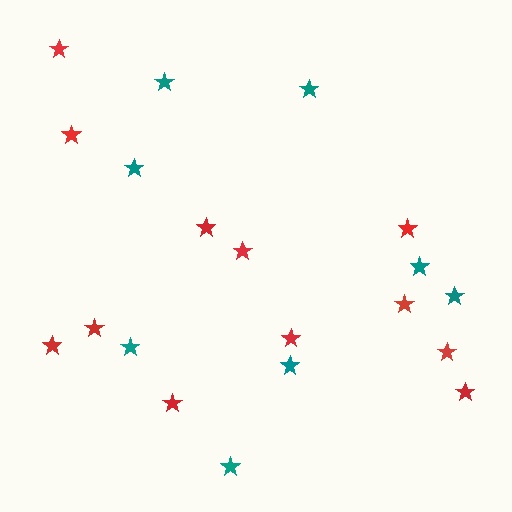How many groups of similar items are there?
There are 2 groups: one group of red stars (12) and one group of teal stars (8).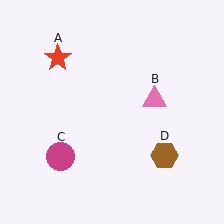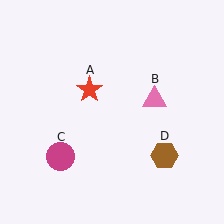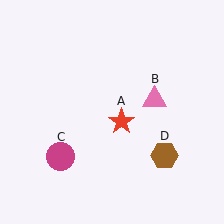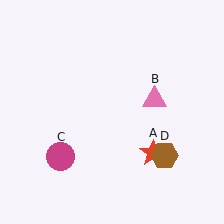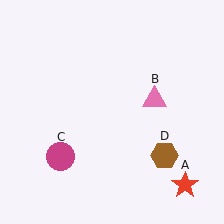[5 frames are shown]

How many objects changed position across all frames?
1 object changed position: red star (object A).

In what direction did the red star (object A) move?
The red star (object A) moved down and to the right.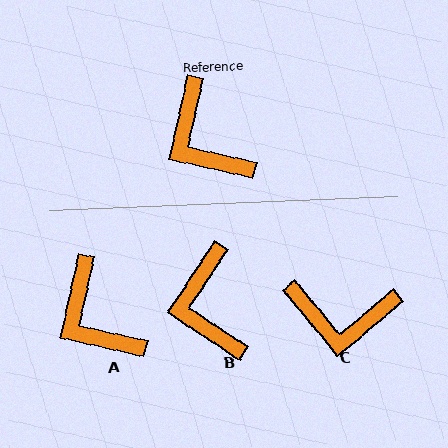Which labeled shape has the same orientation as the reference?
A.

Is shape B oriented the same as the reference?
No, it is off by about 21 degrees.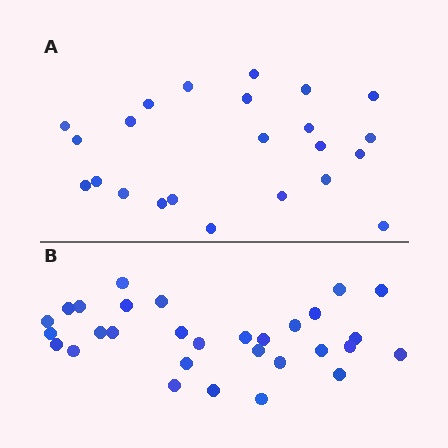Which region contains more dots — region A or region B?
Region B (the bottom region) has more dots.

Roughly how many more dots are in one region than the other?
Region B has roughly 8 or so more dots than region A.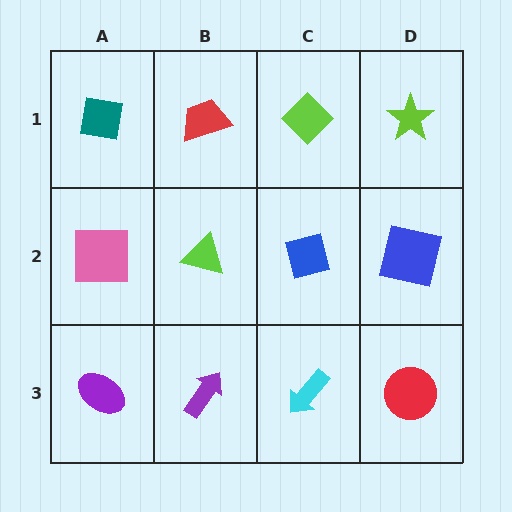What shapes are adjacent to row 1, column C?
A blue square (row 2, column C), a red trapezoid (row 1, column B), a lime star (row 1, column D).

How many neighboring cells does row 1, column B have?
3.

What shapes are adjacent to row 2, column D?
A lime star (row 1, column D), a red circle (row 3, column D), a blue square (row 2, column C).